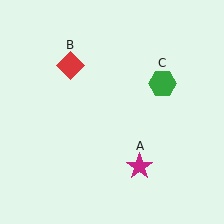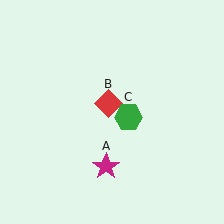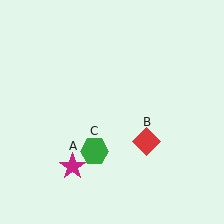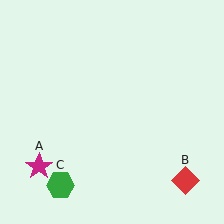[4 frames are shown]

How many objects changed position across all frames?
3 objects changed position: magenta star (object A), red diamond (object B), green hexagon (object C).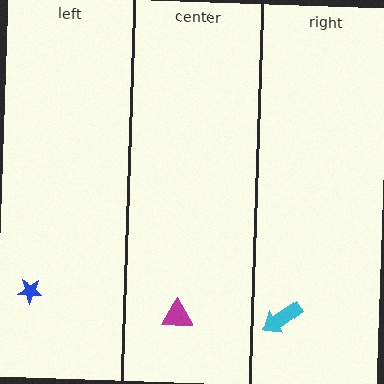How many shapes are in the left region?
1.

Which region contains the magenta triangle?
The center region.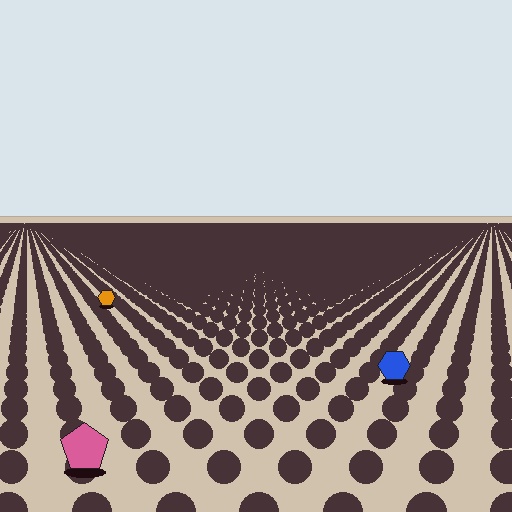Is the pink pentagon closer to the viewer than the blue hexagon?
Yes. The pink pentagon is closer — you can tell from the texture gradient: the ground texture is coarser near it.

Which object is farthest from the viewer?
The orange hexagon is farthest from the viewer. It appears smaller and the ground texture around it is denser.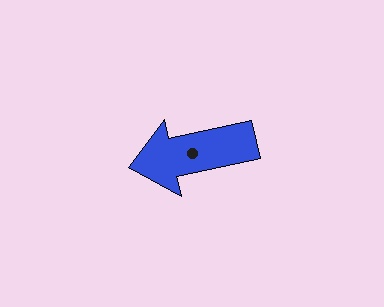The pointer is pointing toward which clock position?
Roughly 9 o'clock.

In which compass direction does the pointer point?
West.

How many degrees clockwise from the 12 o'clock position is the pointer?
Approximately 258 degrees.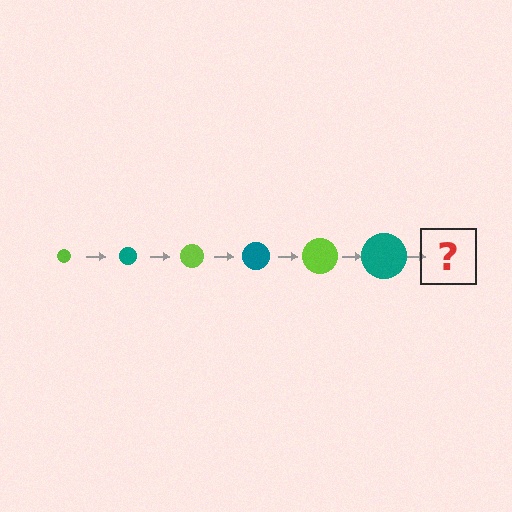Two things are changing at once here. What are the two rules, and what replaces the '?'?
The two rules are that the circle grows larger each step and the color cycles through lime and teal. The '?' should be a lime circle, larger than the previous one.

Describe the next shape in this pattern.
It should be a lime circle, larger than the previous one.